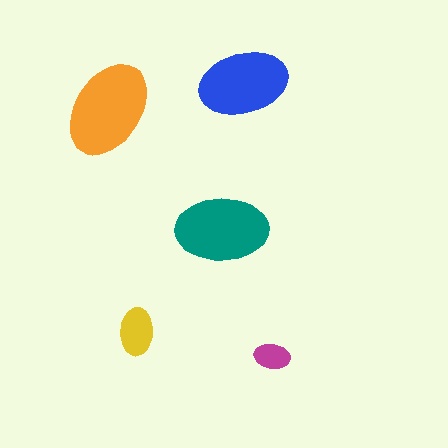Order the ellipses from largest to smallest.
the orange one, the teal one, the blue one, the yellow one, the magenta one.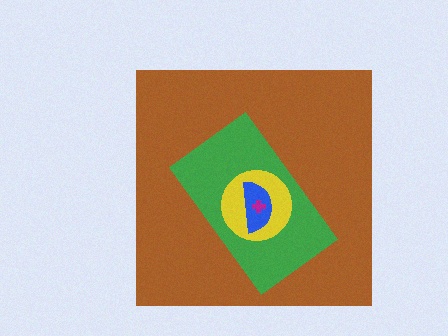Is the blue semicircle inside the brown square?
Yes.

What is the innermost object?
The magenta cross.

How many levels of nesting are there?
5.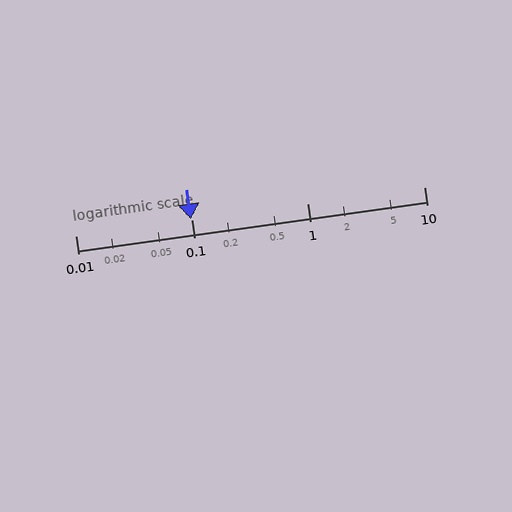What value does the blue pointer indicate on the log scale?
The pointer indicates approximately 0.099.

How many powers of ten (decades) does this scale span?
The scale spans 3 decades, from 0.01 to 10.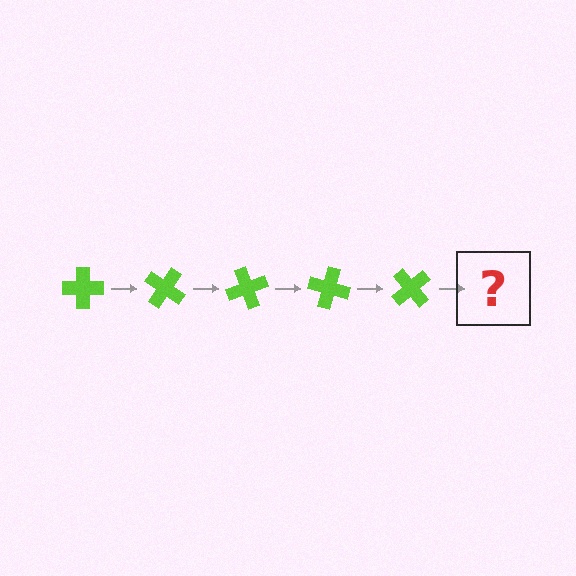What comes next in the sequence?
The next element should be a lime cross rotated 175 degrees.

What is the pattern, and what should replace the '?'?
The pattern is that the cross rotates 35 degrees each step. The '?' should be a lime cross rotated 175 degrees.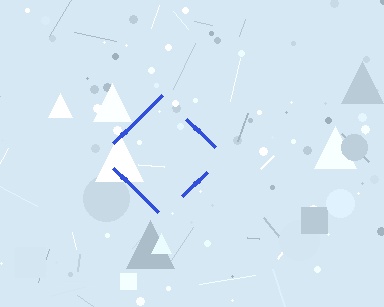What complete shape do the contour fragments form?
The contour fragments form a diamond.